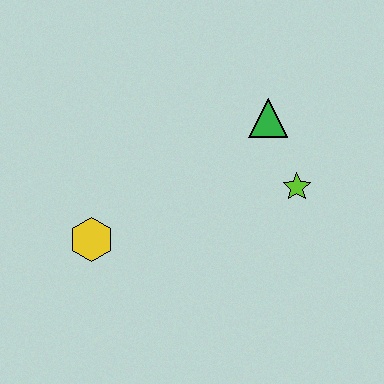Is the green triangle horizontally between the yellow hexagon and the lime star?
Yes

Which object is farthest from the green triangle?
The yellow hexagon is farthest from the green triangle.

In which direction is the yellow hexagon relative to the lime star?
The yellow hexagon is to the left of the lime star.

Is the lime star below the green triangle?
Yes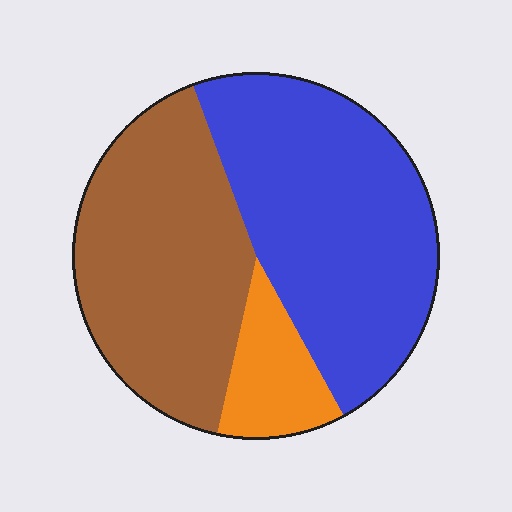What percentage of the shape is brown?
Brown takes up between a third and a half of the shape.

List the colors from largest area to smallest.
From largest to smallest: blue, brown, orange.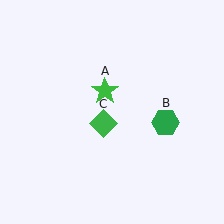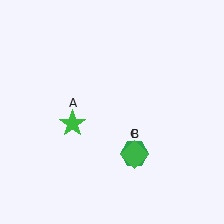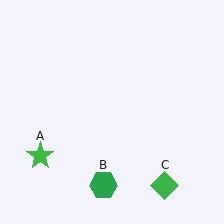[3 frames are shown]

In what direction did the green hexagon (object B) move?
The green hexagon (object B) moved down and to the left.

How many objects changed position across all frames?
3 objects changed position: green star (object A), green hexagon (object B), green diamond (object C).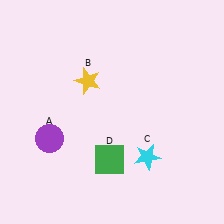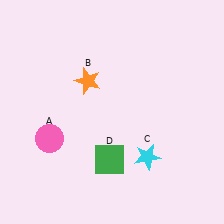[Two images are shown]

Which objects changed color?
A changed from purple to pink. B changed from yellow to orange.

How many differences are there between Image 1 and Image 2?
There are 2 differences between the two images.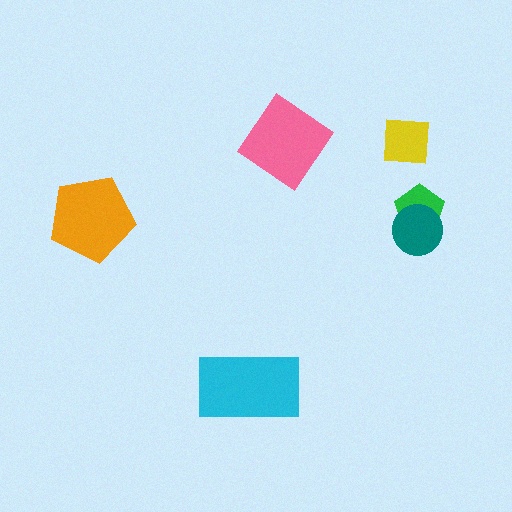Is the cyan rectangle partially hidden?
No, no other shape covers it.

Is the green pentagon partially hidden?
Yes, it is partially covered by another shape.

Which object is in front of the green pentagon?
The teal circle is in front of the green pentagon.